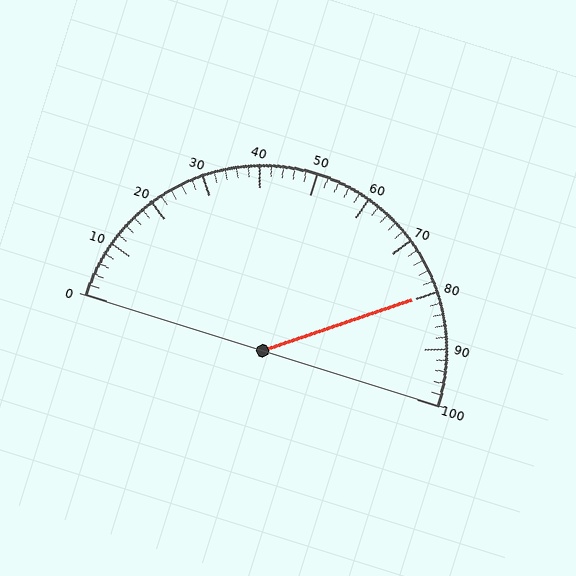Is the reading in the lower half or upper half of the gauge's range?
The reading is in the upper half of the range (0 to 100).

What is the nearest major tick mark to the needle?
The nearest major tick mark is 80.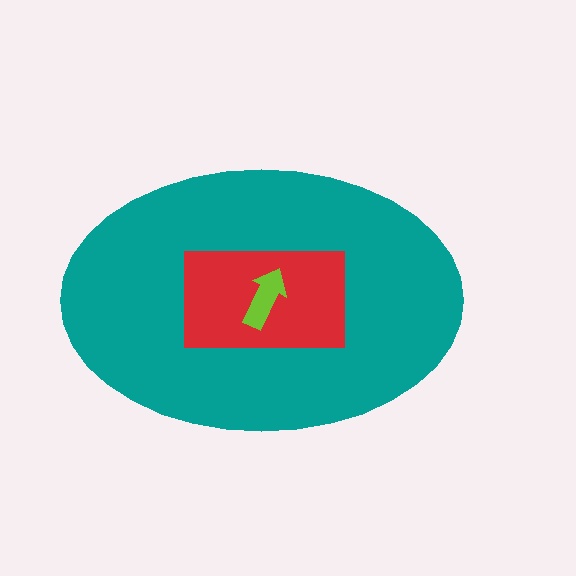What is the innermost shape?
The lime arrow.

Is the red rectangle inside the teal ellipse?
Yes.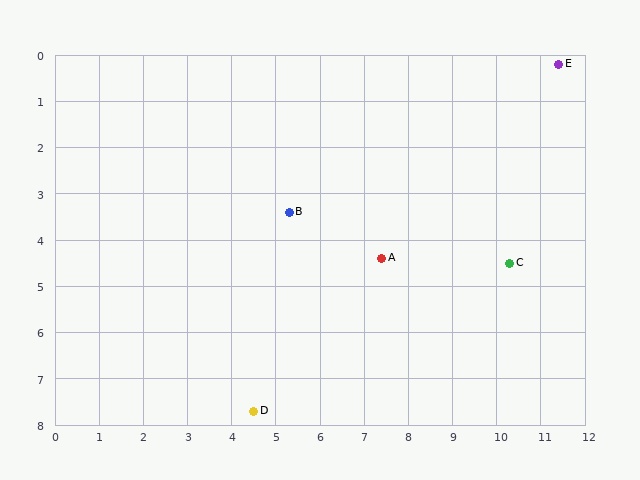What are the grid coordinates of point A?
Point A is at approximately (7.4, 4.4).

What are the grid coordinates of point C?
Point C is at approximately (10.3, 4.5).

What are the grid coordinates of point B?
Point B is at approximately (5.3, 3.4).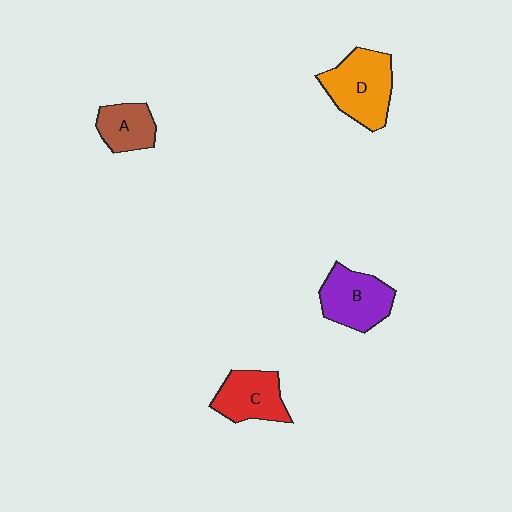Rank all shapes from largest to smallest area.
From largest to smallest: D (orange), B (purple), C (red), A (brown).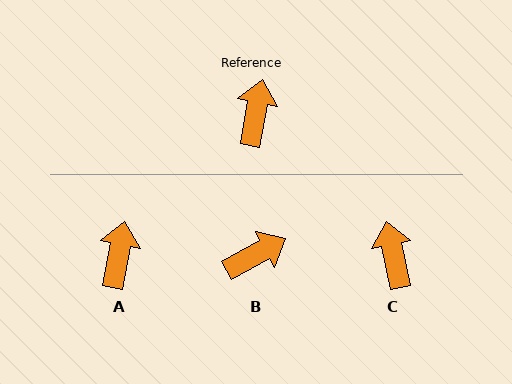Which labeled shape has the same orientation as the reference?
A.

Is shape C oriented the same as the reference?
No, it is off by about 22 degrees.